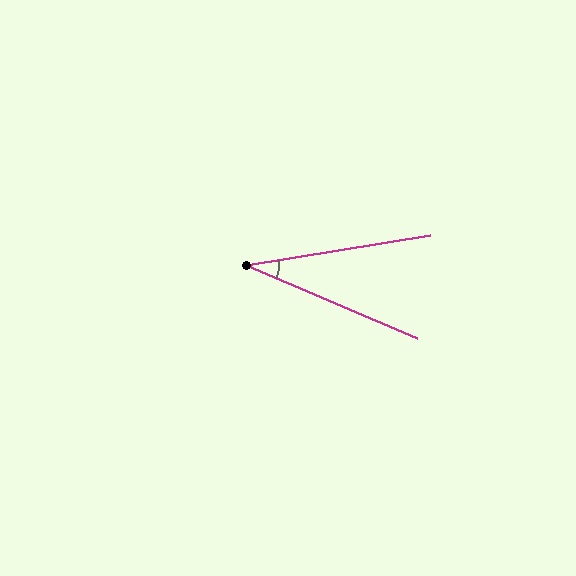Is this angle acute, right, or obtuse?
It is acute.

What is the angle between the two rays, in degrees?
Approximately 32 degrees.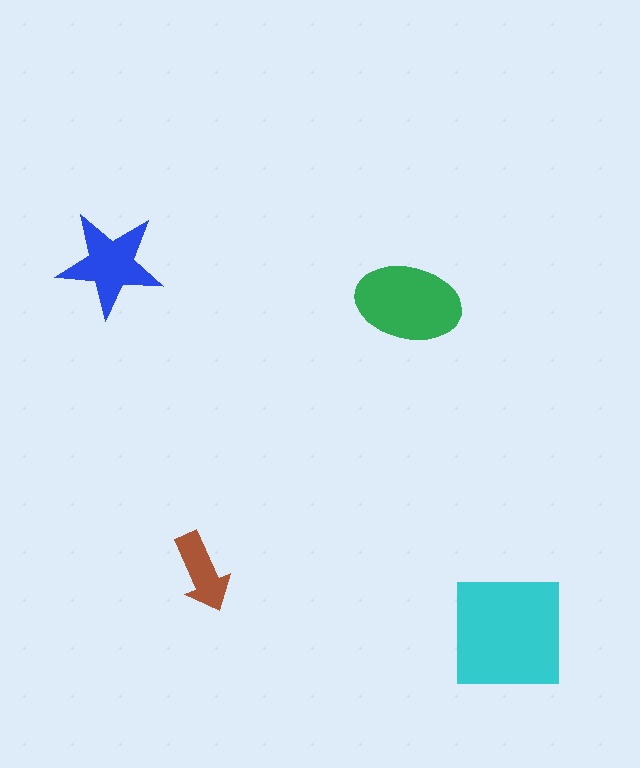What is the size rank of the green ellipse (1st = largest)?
2nd.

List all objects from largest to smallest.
The cyan square, the green ellipse, the blue star, the brown arrow.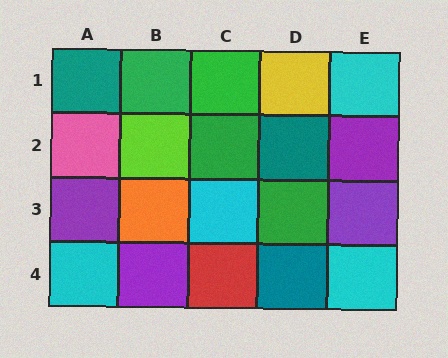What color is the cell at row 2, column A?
Pink.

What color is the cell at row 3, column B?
Orange.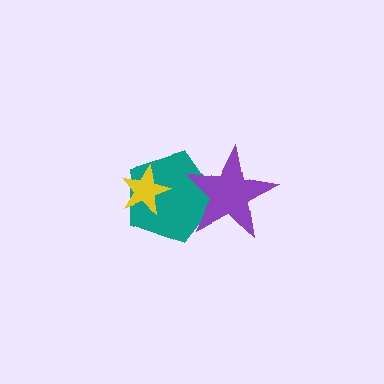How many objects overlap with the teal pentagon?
2 objects overlap with the teal pentagon.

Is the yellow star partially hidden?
No, no other shape covers it.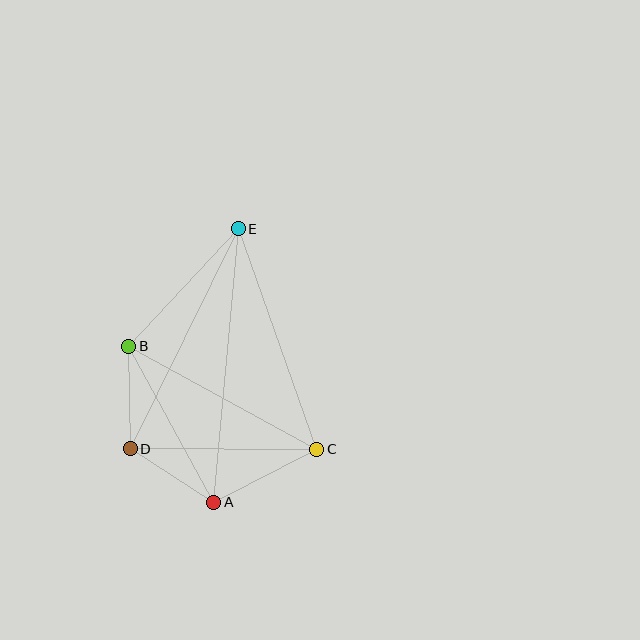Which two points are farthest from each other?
Points A and E are farthest from each other.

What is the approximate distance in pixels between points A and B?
The distance between A and B is approximately 178 pixels.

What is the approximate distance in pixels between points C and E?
The distance between C and E is approximately 234 pixels.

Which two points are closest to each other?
Points A and D are closest to each other.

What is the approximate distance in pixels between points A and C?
The distance between A and C is approximately 116 pixels.